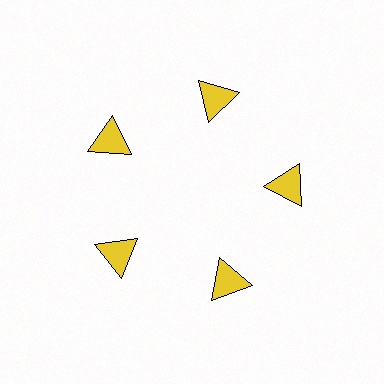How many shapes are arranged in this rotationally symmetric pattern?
There are 5 shapes, arranged in 5 groups of 1.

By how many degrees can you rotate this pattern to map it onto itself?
The pattern maps onto itself every 72 degrees of rotation.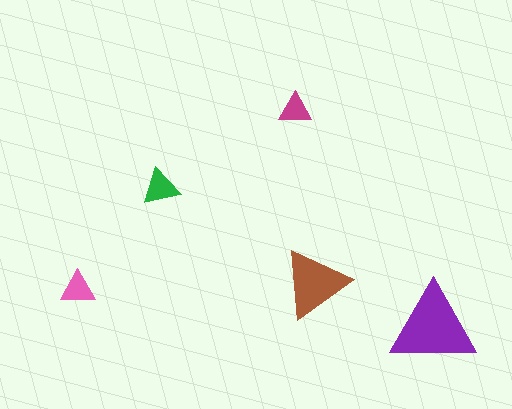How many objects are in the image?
There are 5 objects in the image.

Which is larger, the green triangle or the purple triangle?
The purple one.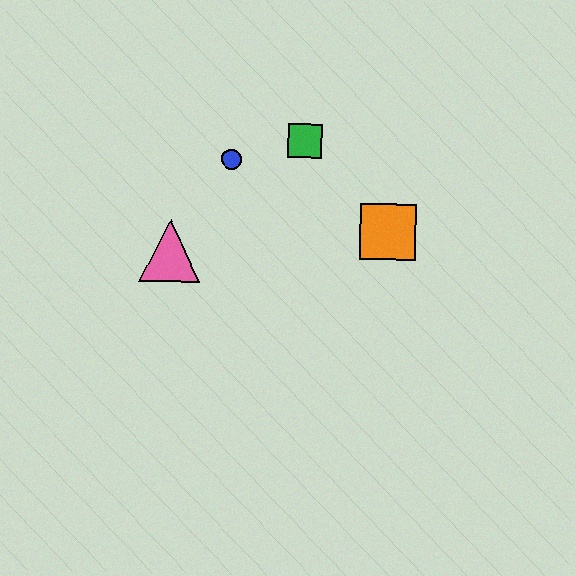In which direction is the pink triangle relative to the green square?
The pink triangle is to the left of the green square.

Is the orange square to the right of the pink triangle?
Yes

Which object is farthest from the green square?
The pink triangle is farthest from the green square.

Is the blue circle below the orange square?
No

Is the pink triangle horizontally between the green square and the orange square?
No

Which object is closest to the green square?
The blue circle is closest to the green square.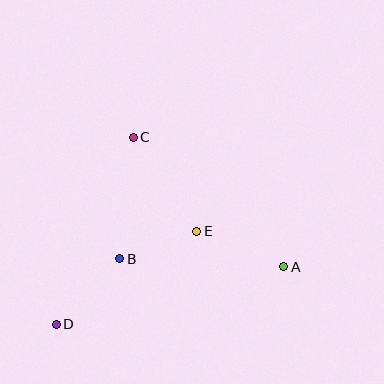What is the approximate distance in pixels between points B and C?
The distance between B and C is approximately 122 pixels.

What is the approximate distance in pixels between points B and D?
The distance between B and D is approximately 91 pixels.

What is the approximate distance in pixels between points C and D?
The distance between C and D is approximately 202 pixels.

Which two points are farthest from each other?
Points A and D are farthest from each other.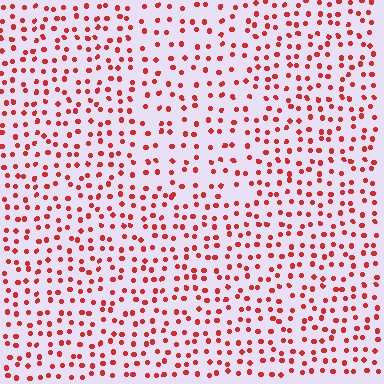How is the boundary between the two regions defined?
The boundary is defined by a change in element density (approximately 1.5x ratio). All elements are the same color, size, and shape.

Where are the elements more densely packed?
The elements are more densely packed outside the rectangle boundary.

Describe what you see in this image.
The image contains small red elements arranged at two different densities. A rectangle-shaped region is visible where the elements are less densely packed than the surrounding area.